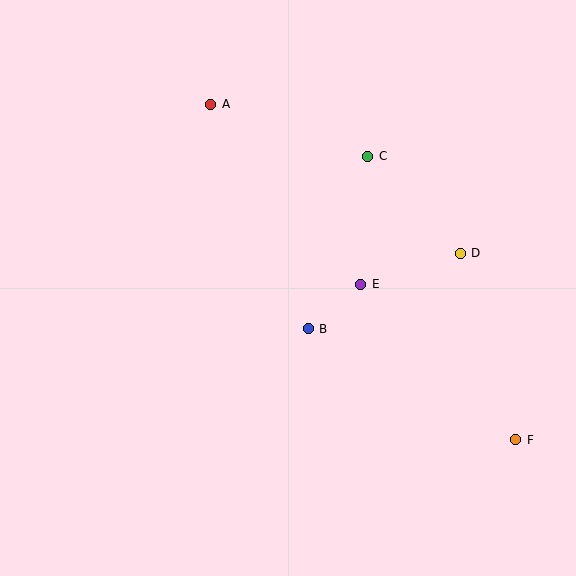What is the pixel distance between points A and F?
The distance between A and F is 453 pixels.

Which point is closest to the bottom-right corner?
Point F is closest to the bottom-right corner.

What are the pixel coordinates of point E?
Point E is at (361, 284).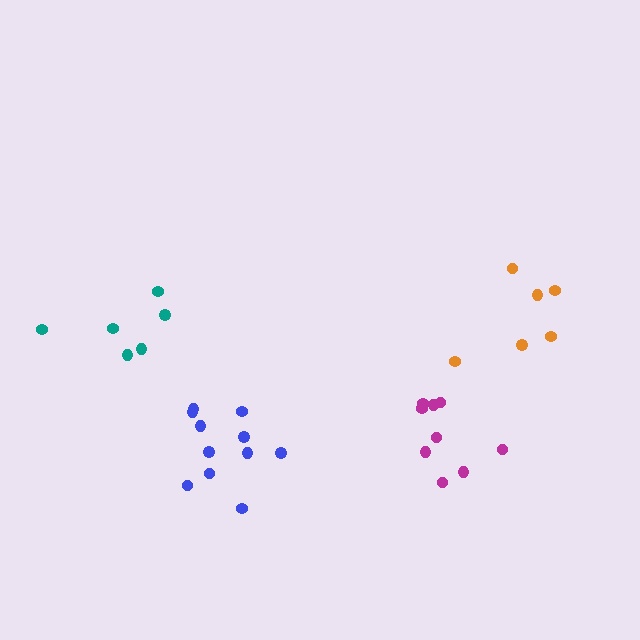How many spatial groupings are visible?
There are 4 spatial groupings.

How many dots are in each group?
Group 1: 9 dots, Group 2: 6 dots, Group 3: 11 dots, Group 4: 6 dots (32 total).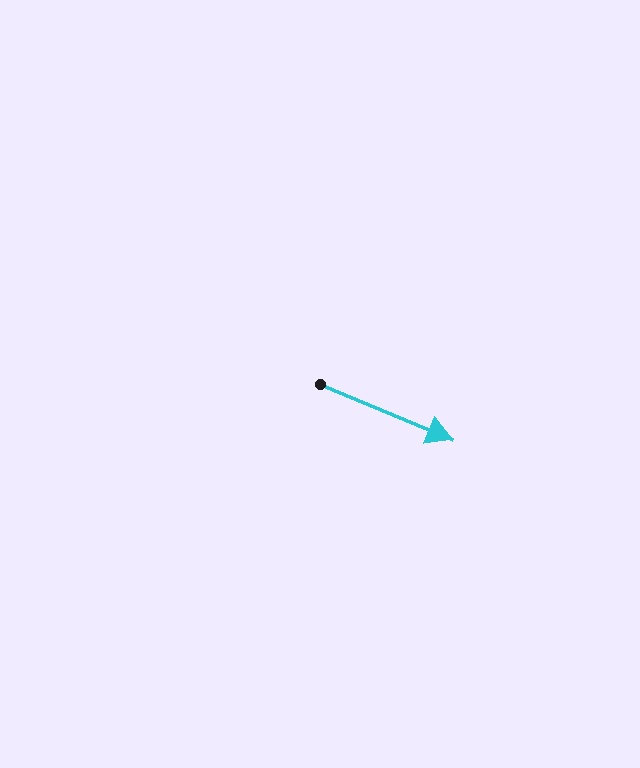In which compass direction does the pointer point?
Southeast.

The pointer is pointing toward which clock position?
Roughly 4 o'clock.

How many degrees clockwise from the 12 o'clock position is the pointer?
Approximately 113 degrees.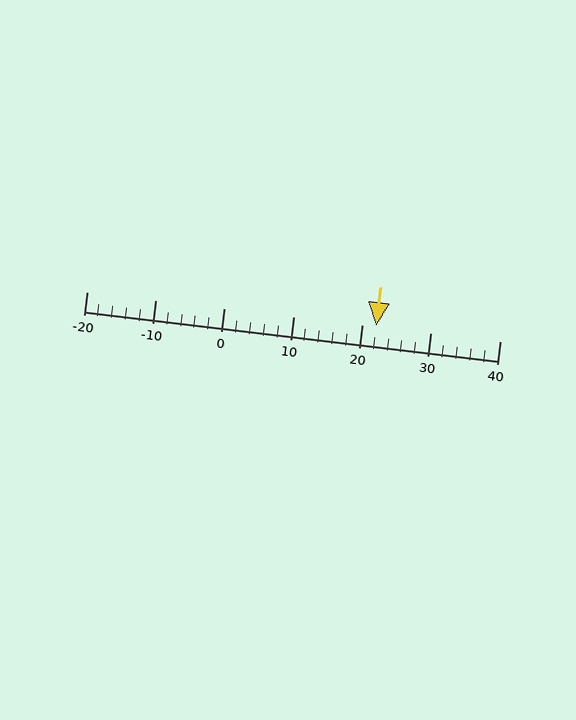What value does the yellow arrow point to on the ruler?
The yellow arrow points to approximately 22.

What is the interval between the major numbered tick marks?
The major tick marks are spaced 10 units apart.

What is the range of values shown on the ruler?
The ruler shows values from -20 to 40.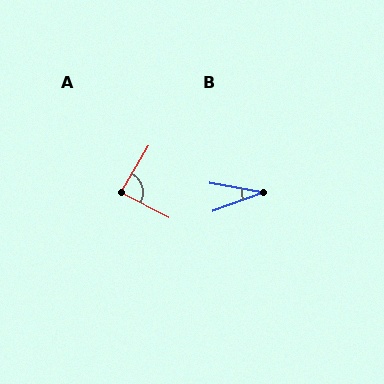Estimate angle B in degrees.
Approximately 31 degrees.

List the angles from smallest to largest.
B (31°), A (87°).